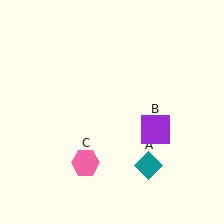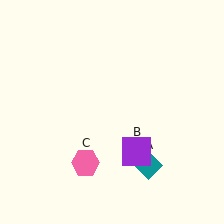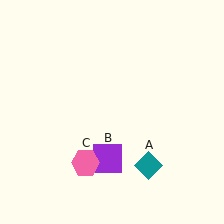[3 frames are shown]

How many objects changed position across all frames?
1 object changed position: purple square (object B).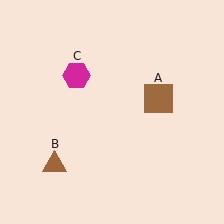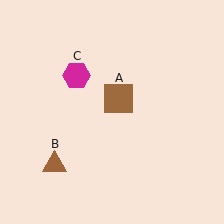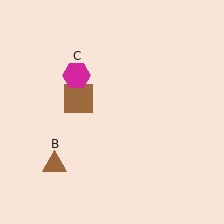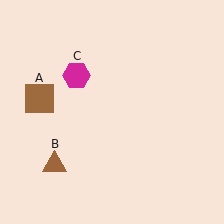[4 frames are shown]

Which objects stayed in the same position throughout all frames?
Brown triangle (object B) and magenta hexagon (object C) remained stationary.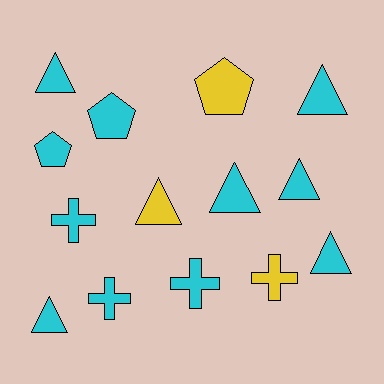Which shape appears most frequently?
Triangle, with 7 objects.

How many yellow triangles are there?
There is 1 yellow triangle.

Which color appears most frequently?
Cyan, with 11 objects.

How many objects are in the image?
There are 14 objects.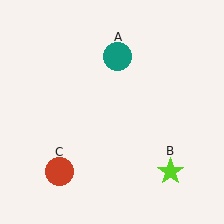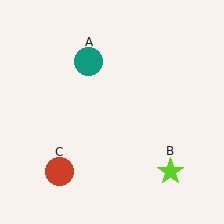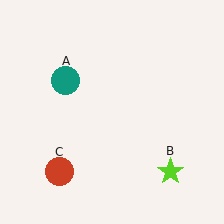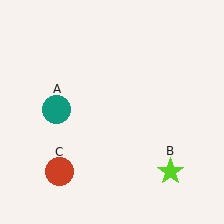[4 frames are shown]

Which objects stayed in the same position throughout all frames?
Lime star (object B) and red circle (object C) remained stationary.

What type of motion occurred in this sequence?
The teal circle (object A) rotated counterclockwise around the center of the scene.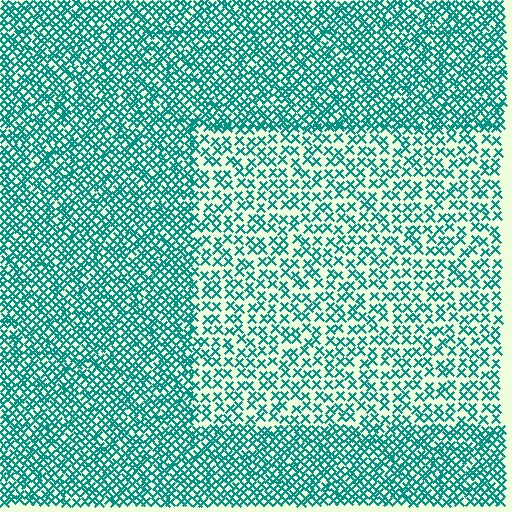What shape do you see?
I see a rectangle.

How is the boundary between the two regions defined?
The boundary is defined by a change in element density (approximately 1.9x ratio). All elements are the same color, size, and shape.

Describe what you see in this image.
The image contains small teal elements arranged at two different densities. A rectangle-shaped region is visible where the elements are less densely packed than the surrounding area.